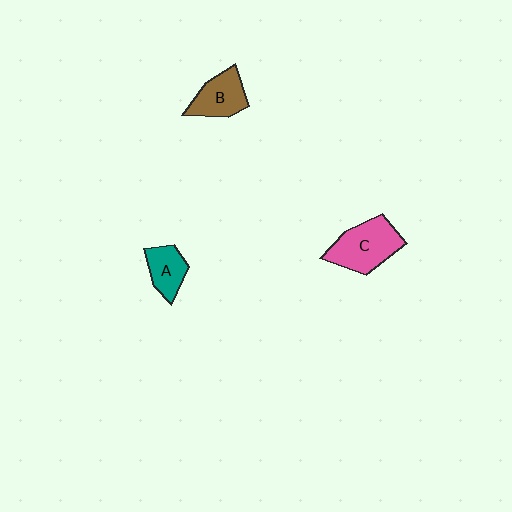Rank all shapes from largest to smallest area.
From largest to smallest: C (pink), B (brown), A (teal).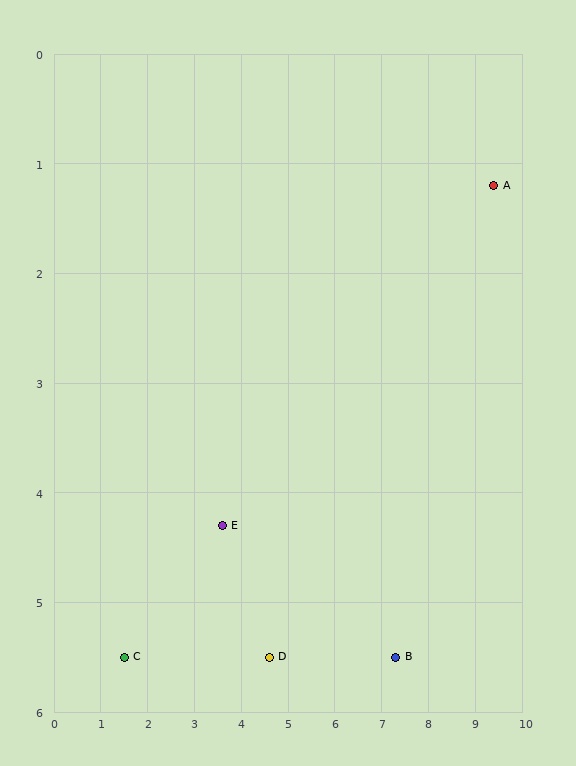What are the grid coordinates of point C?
Point C is at approximately (1.5, 5.5).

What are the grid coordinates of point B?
Point B is at approximately (7.3, 5.5).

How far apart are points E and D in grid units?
Points E and D are about 1.6 grid units apart.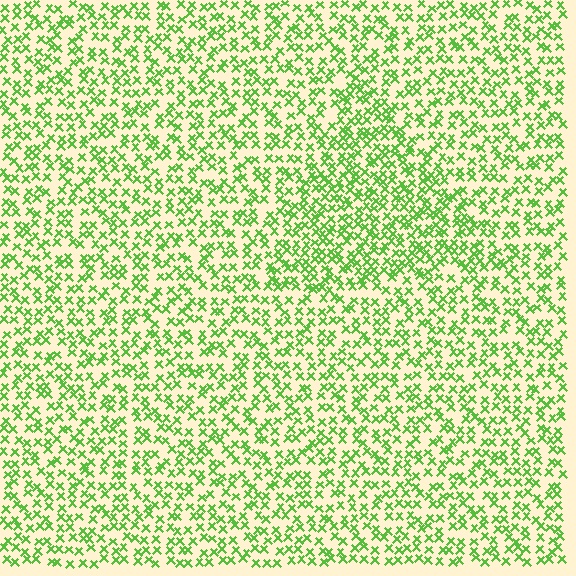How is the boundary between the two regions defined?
The boundary is defined by a change in element density (approximately 1.5x ratio). All elements are the same color, size, and shape.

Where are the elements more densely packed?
The elements are more densely packed inside the triangle boundary.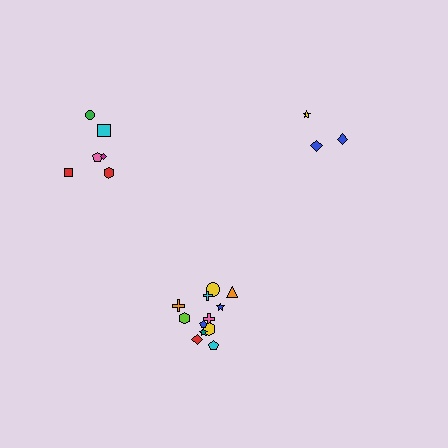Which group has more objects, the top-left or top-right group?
The top-left group.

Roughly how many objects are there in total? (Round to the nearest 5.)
Roughly 20 objects in total.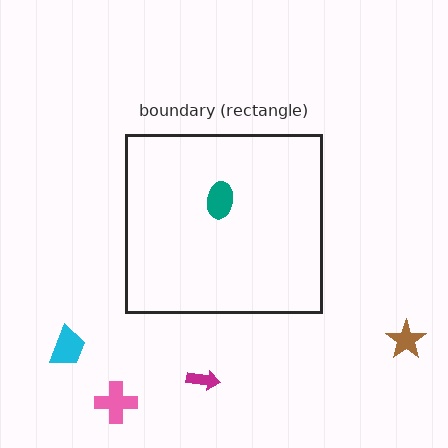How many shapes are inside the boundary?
1 inside, 4 outside.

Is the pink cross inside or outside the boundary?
Outside.